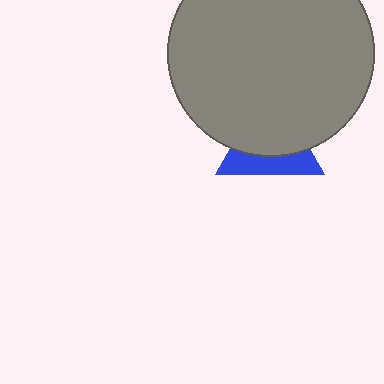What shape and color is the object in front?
The object in front is a gray circle.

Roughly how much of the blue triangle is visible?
A small part of it is visible (roughly 39%).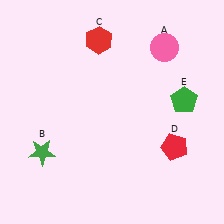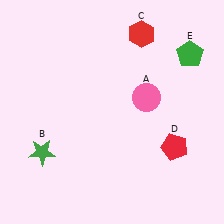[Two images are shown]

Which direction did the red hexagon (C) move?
The red hexagon (C) moved right.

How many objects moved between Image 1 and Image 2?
3 objects moved between the two images.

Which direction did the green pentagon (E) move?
The green pentagon (E) moved up.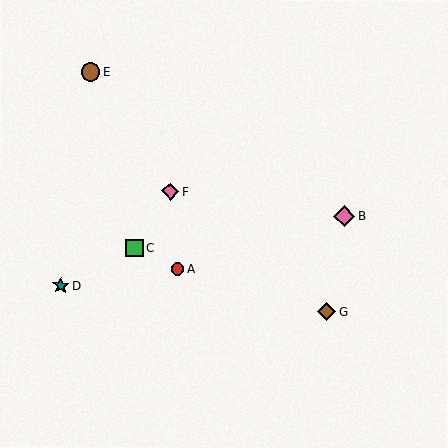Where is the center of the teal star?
The center of the teal star is at (61, 285).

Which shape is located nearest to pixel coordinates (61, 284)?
The teal star (labeled D) at (61, 285) is nearest to that location.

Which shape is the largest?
The pink diamond (labeled B) is the largest.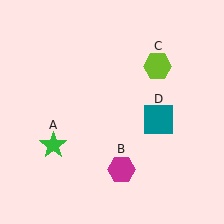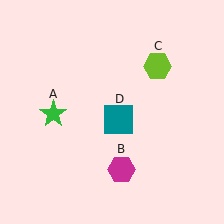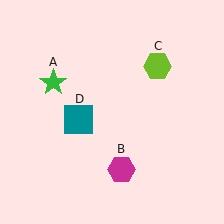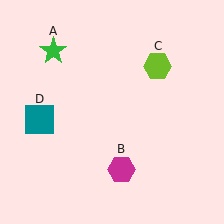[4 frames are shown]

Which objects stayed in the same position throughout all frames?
Magenta hexagon (object B) and lime hexagon (object C) remained stationary.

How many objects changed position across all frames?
2 objects changed position: green star (object A), teal square (object D).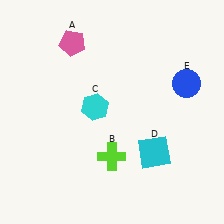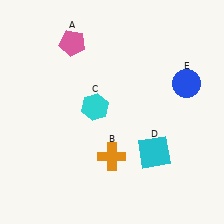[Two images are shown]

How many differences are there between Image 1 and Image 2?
There is 1 difference between the two images.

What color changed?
The cross (B) changed from lime in Image 1 to orange in Image 2.